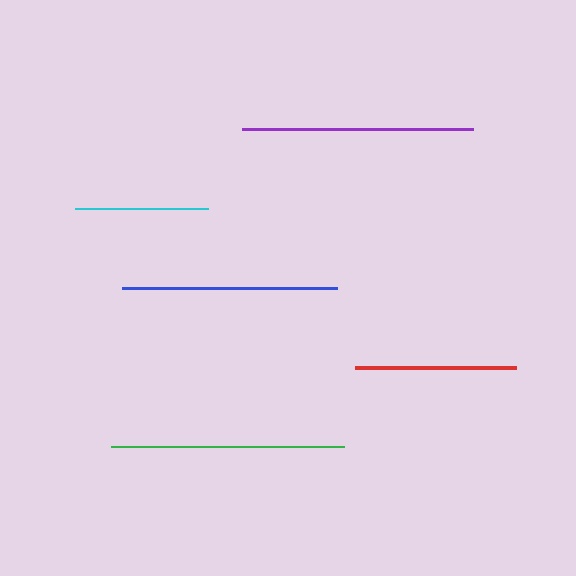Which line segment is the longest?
The green line is the longest at approximately 233 pixels.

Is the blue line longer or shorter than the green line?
The green line is longer than the blue line.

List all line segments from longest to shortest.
From longest to shortest: green, purple, blue, red, cyan.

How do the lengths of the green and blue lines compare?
The green and blue lines are approximately the same length.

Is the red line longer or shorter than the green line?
The green line is longer than the red line.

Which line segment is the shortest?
The cyan line is the shortest at approximately 133 pixels.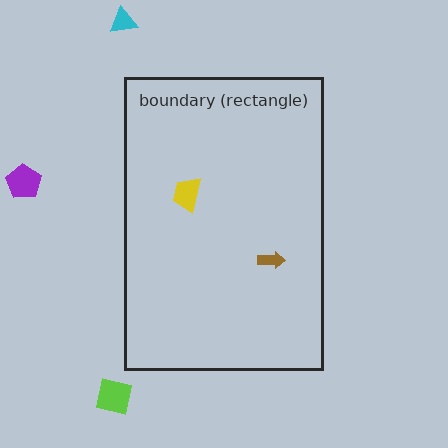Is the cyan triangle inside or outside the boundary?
Outside.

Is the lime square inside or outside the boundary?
Outside.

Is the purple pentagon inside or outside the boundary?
Outside.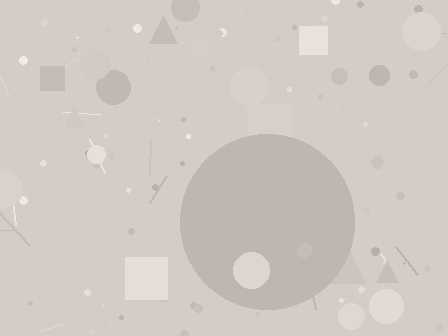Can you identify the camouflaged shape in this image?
The camouflaged shape is a circle.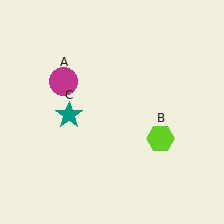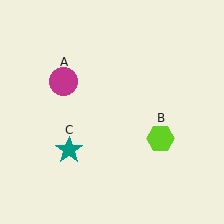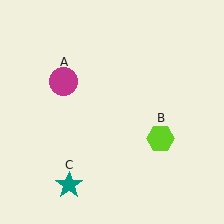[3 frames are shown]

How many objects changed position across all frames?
1 object changed position: teal star (object C).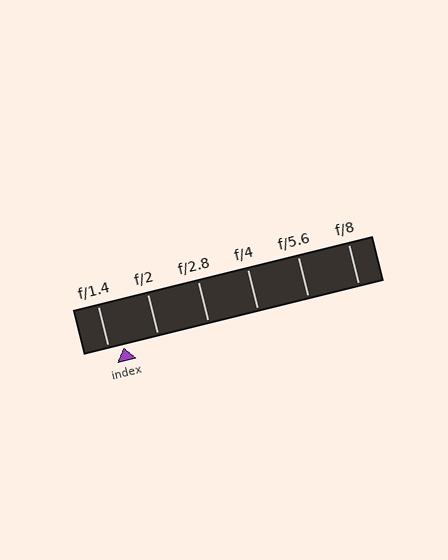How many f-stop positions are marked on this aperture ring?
There are 6 f-stop positions marked.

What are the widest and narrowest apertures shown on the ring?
The widest aperture shown is f/1.4 and the narrowest is f/8.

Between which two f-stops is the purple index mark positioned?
The index mark is between f/1.4 and f/2.